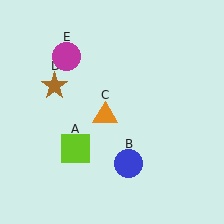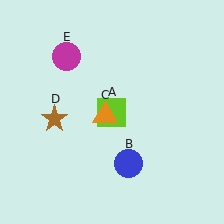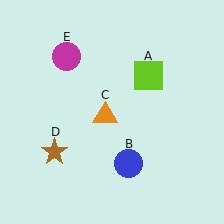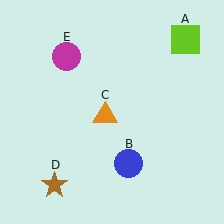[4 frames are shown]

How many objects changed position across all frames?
2 objects changed position: lime square (object A), brown star (object D).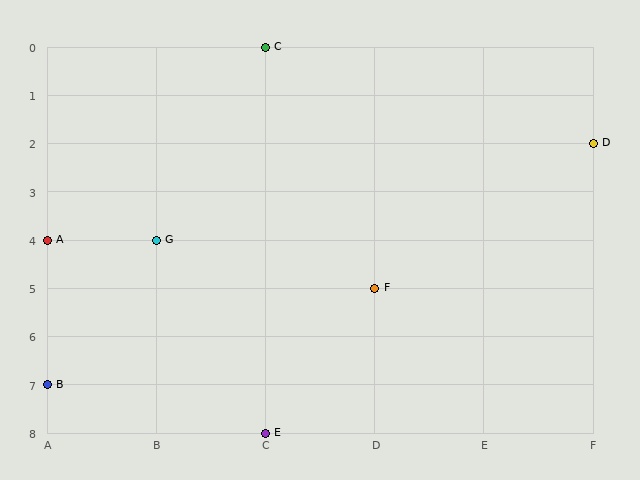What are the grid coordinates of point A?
Point A is at grid coordinates (A, 4).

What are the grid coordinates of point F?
Point F is at grid coordinates (D, 5).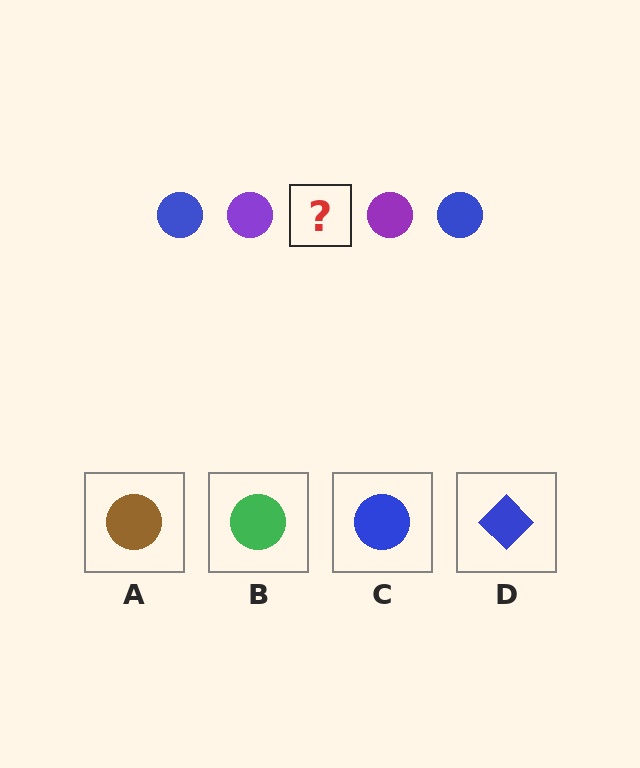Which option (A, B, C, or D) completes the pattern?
C.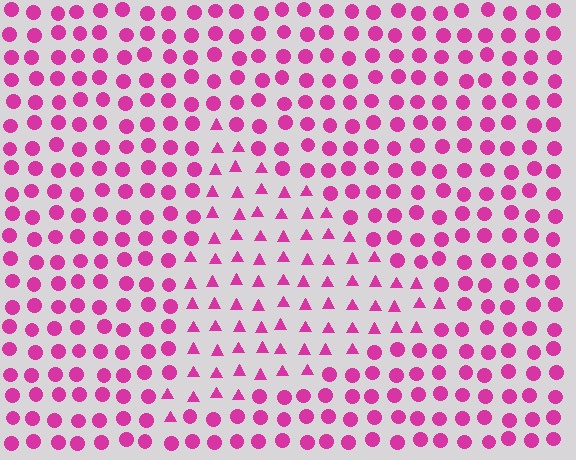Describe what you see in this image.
The image is filled with small magenta elements arranged in a uniform grid. A triangle-shaped region contains triangles, while the surrounding area contains circles. The boundary is defined purely by the change in element shape.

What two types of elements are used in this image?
The image uses triangles inside the triangle region and circles outside it.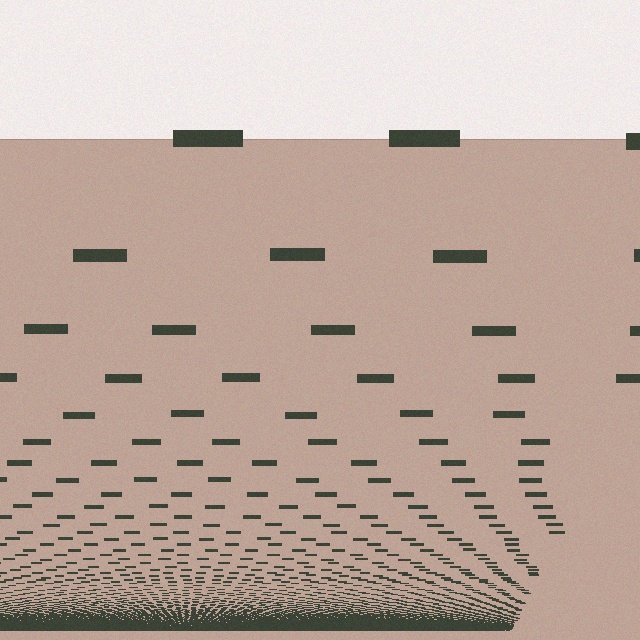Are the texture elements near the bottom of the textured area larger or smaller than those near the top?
Smaller. The gradient is inverted — elements near the bottom are smaller and denser.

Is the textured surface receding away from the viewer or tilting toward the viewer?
The surface appears to tilt toward the viewer. Texture elements get larger and sparser toward the top.